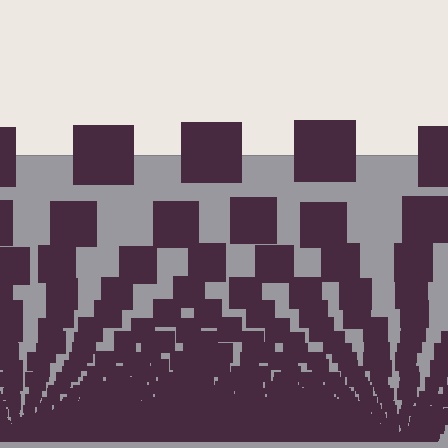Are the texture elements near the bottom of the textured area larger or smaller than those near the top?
Smaller. The gradient is inverted — elements near the bottom are smaller and denser.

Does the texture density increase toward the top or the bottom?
Density increases toward the bottom.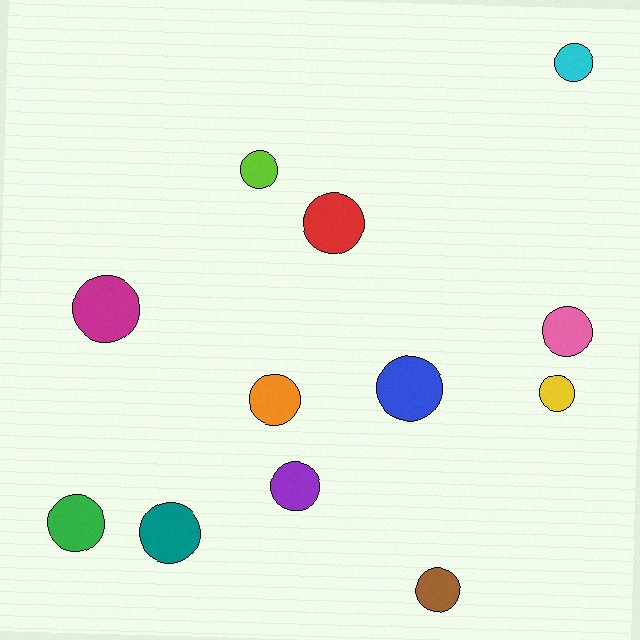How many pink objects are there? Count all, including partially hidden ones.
There is 1 pink object.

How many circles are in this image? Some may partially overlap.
There are 12 circles.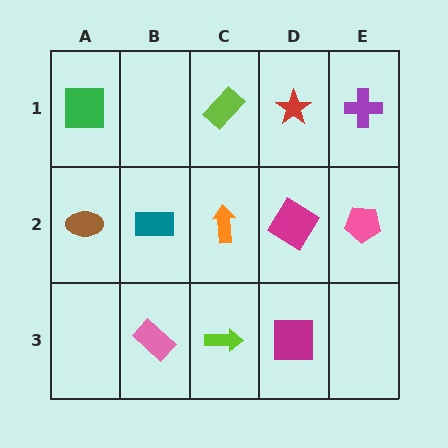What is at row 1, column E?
A purple cross.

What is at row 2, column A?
A brown ellipse.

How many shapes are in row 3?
3 shapes.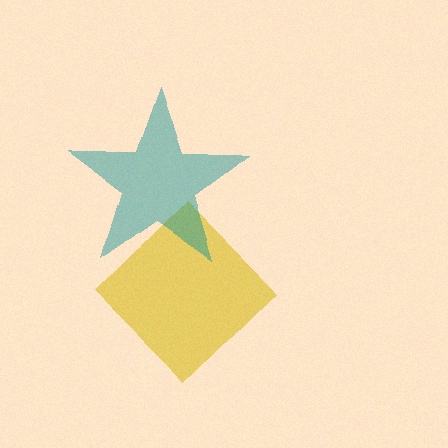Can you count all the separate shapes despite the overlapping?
Yes, there are 2 separate shapes.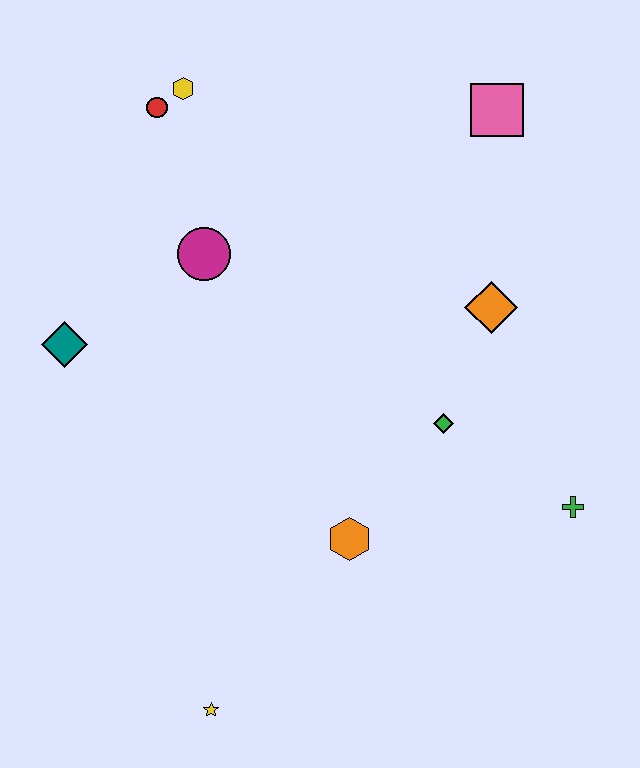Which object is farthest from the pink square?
The yellow star is farthest from the pink square.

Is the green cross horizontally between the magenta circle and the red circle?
No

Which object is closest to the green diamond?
The orange diamond is closest to the green diamond.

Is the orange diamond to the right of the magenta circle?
Yes